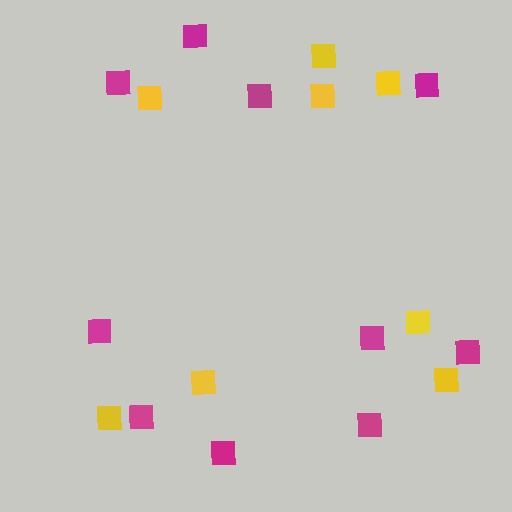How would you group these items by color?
There are 2 groups: one group of yellow squares (8) and one group of magenta squares (10).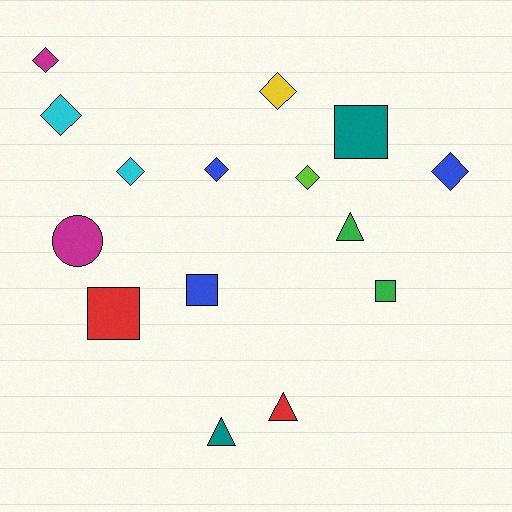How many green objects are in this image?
There are 2 green objects.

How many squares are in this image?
There are 4 squares.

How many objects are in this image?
There are 15 objects.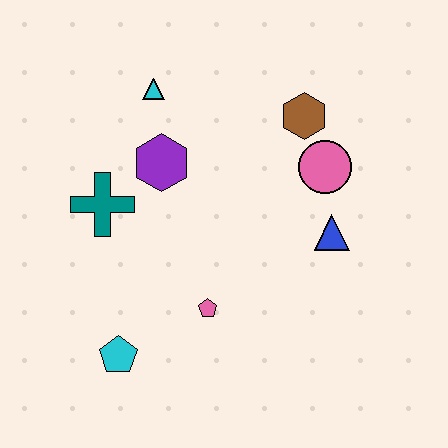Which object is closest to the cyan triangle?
The purple hexagon is closest to the cyan triangle.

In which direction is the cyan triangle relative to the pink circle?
The cyan triangle is to the left of the pink circle.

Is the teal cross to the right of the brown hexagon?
No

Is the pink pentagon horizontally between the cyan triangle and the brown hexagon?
Yes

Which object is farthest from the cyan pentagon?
The brown hexagon is farthest from the cyan pentagon.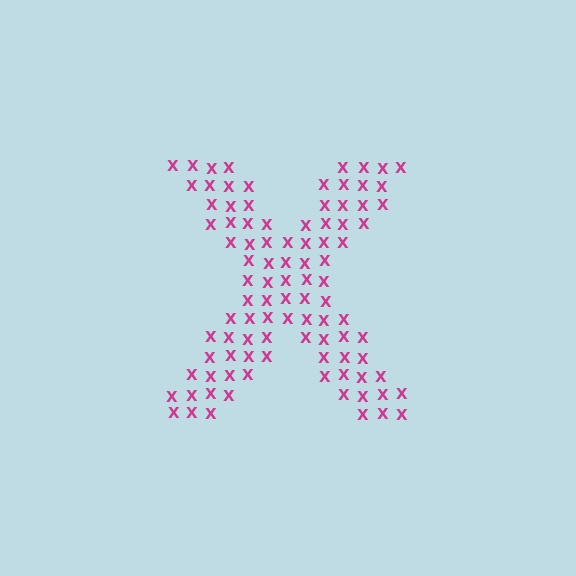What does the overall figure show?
The overall figure shows the letter X.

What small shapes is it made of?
It is made of small letter X's.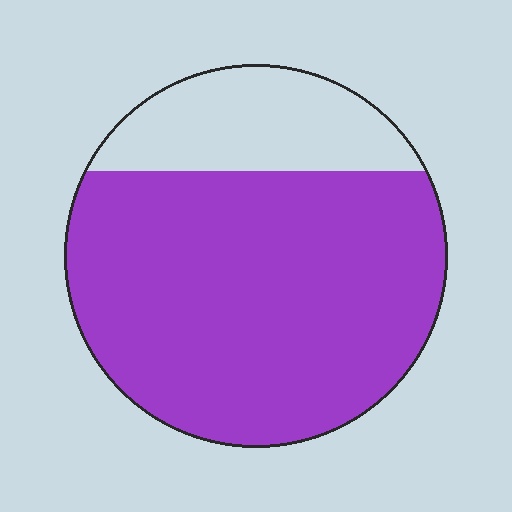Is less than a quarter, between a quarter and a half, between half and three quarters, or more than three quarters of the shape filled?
More than three quarters.